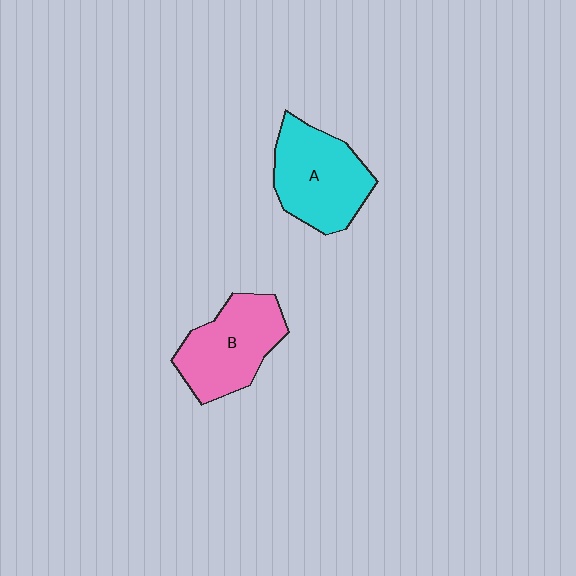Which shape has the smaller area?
Shape B (pink).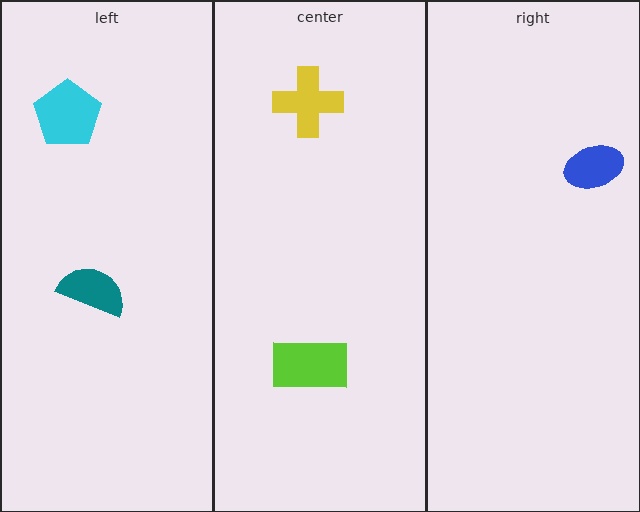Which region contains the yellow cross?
The center region.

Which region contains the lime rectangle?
The center region.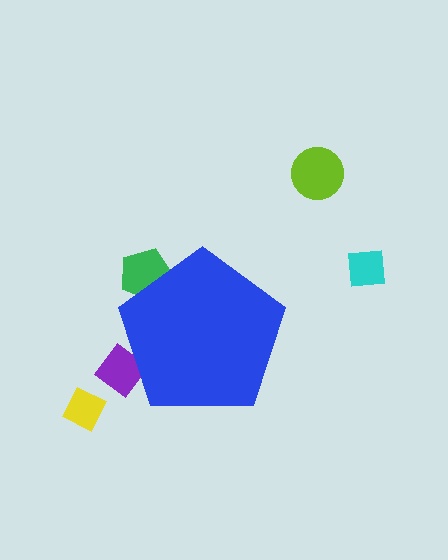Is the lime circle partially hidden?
No, the lime circle is fully visible.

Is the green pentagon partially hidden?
Yes, the green pentagon is partially hidden behind the blue pentagon.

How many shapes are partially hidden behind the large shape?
2 shapes are partially hidden.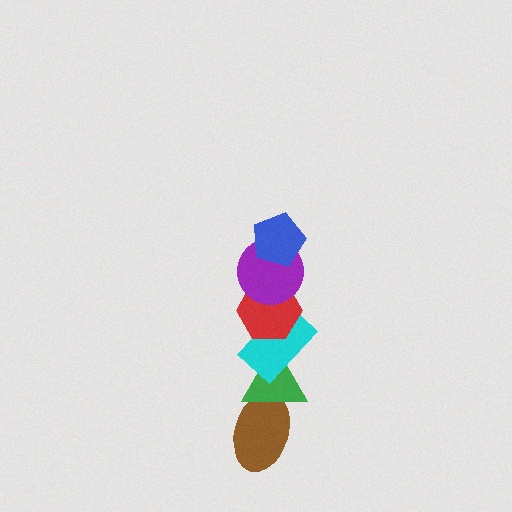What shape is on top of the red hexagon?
The purple circle is on top of the red hexagon.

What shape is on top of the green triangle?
The cyan rectangle is on top of the green triangle.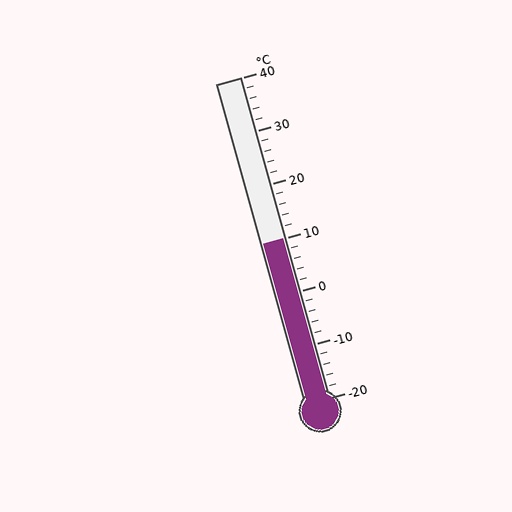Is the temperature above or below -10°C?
The temperature is above -10°C.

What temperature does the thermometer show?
The thermometer shows approximately 10°C.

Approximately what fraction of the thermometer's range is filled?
The thermometer is filled to approximately 50% of its range.